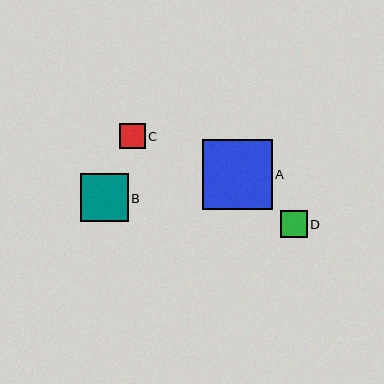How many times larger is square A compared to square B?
Square A is approximately 1.5 times the size of square B.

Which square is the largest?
Square A is the largest with a size of approximately 70 pixels.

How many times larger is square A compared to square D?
Square A is approximately 2.6 times the size of square D.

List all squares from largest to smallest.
From largest to smallest: A, B, D, C.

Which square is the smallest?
Square C is the smallest with a size of approximately 25 pixels.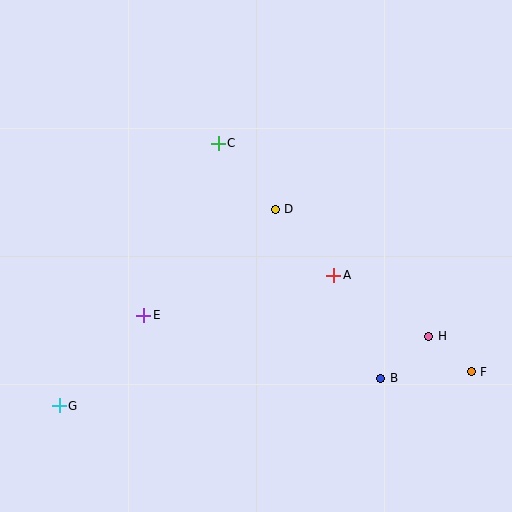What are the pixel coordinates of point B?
Point B is at (381, 378).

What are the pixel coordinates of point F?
Point F is at (471, 372).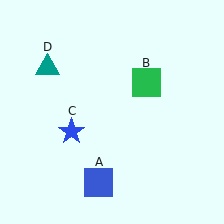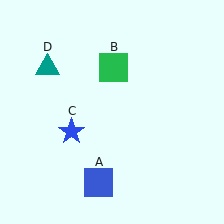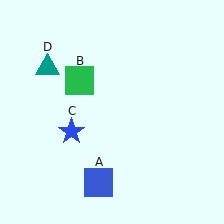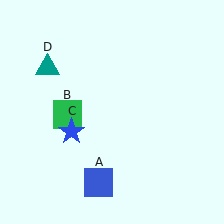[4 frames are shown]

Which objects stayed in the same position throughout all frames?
Blue square (object A) and blue star (object C) and teal triangle (object D) remained stationary.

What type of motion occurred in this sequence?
The green square (object B) rotated counterclockwise around the center of the scene.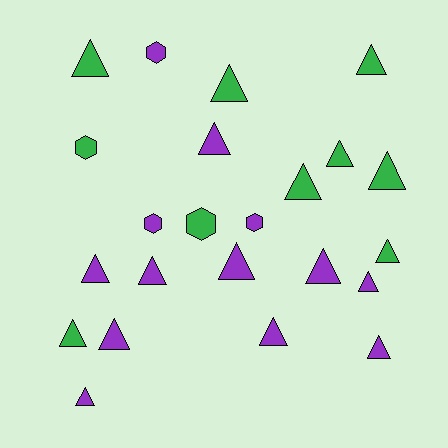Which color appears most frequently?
Purple, with 13 objects.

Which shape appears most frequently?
Triangle, with 18 objects.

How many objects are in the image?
There are 23 objects.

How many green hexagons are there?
There are 2 green hexagons.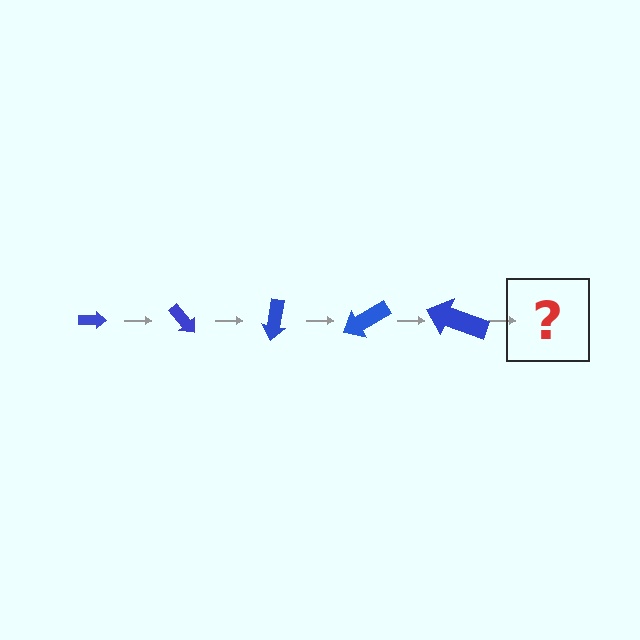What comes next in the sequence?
The next element should be an arrow, larger than the previous one and rotated 250 degrees from the start.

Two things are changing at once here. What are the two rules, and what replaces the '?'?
The two rules are that the arrow grows larger each step and it rotates 50 degrees each step. The '?' should be an arrow, larger than the previous one and rotated 250 degrees from the start.